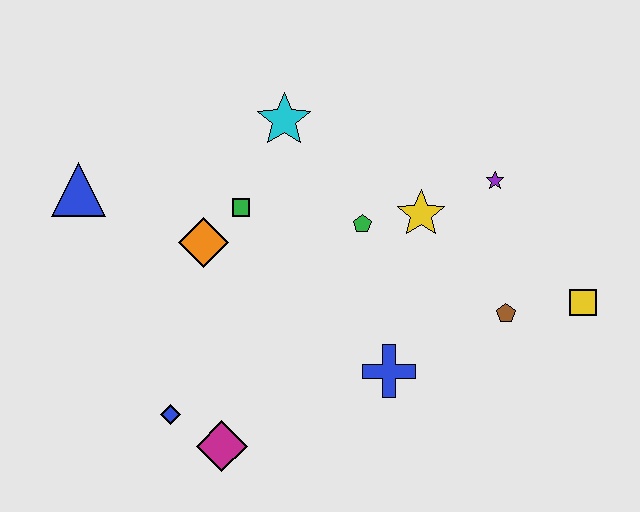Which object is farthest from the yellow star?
The blue triangle is farthest from the yellow star.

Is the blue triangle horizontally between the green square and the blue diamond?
No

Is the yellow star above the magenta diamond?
Yes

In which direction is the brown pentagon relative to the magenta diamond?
The brown pentagon is to the right of the magenta diamond.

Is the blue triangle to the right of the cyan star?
No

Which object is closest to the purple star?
The yellow star is closest to the purple star.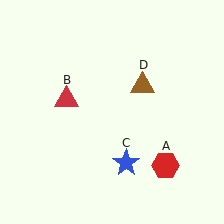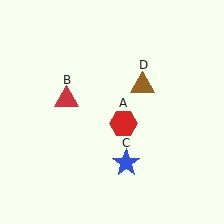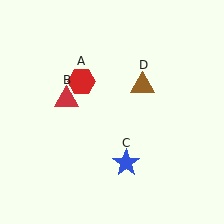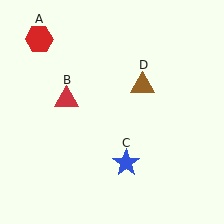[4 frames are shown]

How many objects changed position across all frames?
1 object changed position: red hexagon (object A).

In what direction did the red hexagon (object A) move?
The red hexagon (object A) moved up and to the left.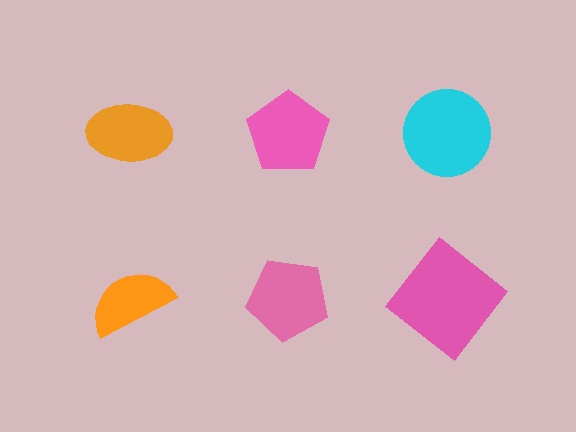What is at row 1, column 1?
An orange ellipse.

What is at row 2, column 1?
An orange semicircle.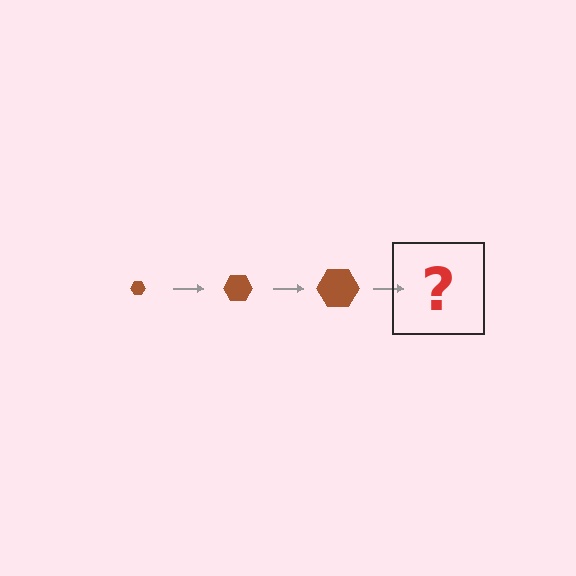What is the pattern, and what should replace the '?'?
The pattern is that the hexagon gets progressively larger each step. The '?' should be a brown hexagon, larger than the previous one.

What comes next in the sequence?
The next element should be a brown hexagon, larger than the previous one.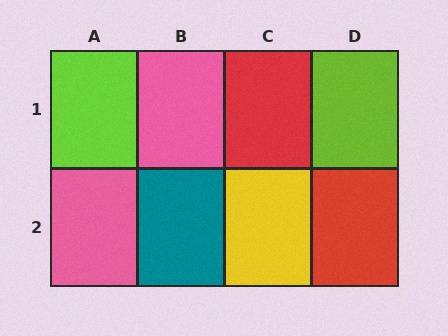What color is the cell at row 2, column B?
Teal.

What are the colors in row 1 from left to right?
Lime, pink, red, lime.